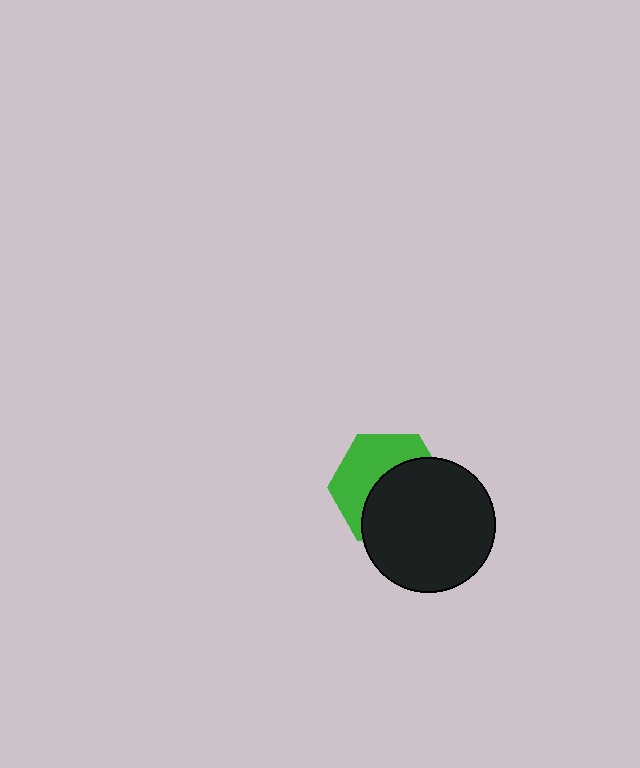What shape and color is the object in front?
The object in front is a black circle.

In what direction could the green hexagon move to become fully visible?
The green hexagon could move toward the upper-left. That would shift it out from behind the black circle entirely.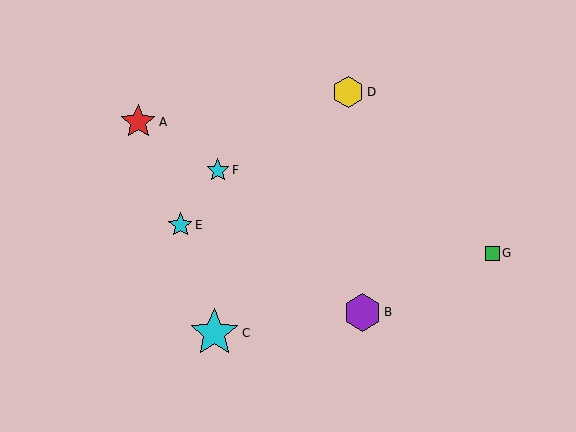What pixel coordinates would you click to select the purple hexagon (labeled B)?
Click at (362, 312) to select the purple hexagon B.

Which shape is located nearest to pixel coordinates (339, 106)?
The yellow hexagon (labeled D) at (348, 92) is nearest to that location.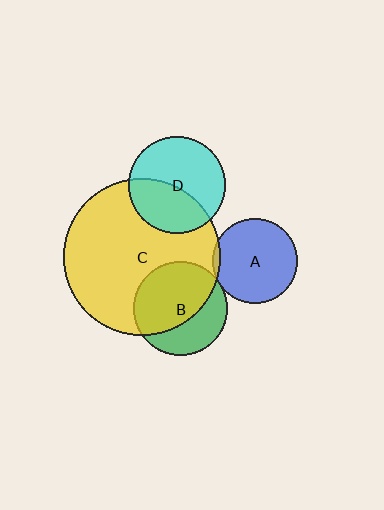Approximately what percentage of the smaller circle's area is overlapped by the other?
Approximately 60%.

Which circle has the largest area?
Circle C (yellow).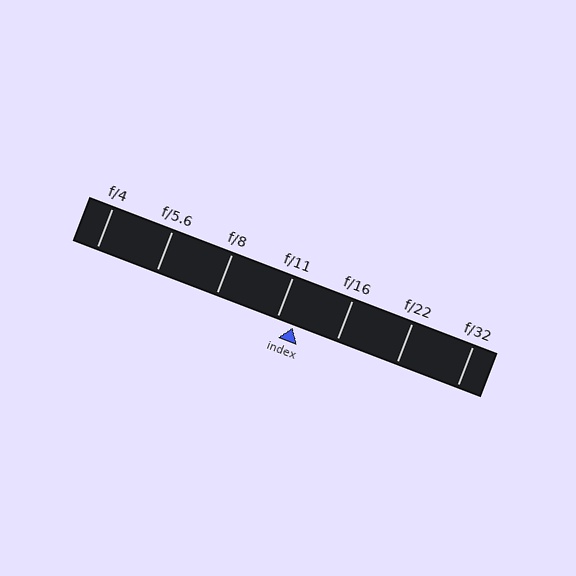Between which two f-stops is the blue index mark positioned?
The index mark is between f/11 and f/16.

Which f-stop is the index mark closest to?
The index mark is closest to f/11.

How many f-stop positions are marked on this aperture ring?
There are 7 f-stop positions marked.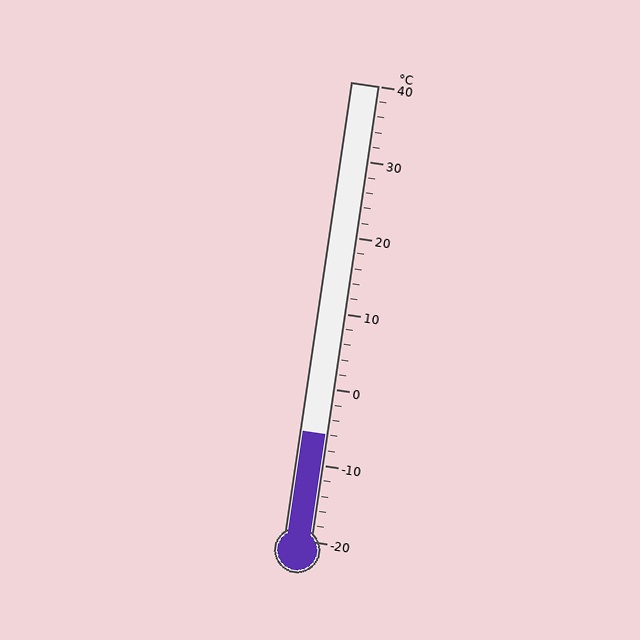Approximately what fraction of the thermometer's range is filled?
The thermometer is filled to approximately 25% of its range.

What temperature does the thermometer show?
The thermometer shows approximately -6°C.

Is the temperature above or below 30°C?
The temperature is below 30°C.